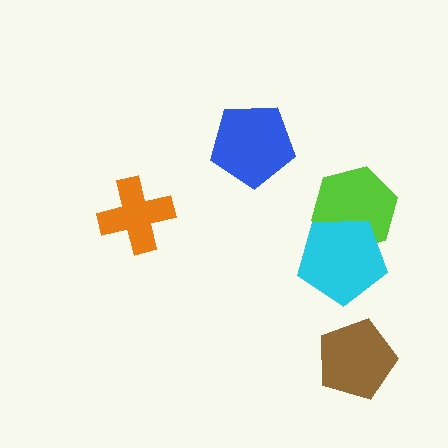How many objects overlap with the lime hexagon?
1 object overlaps with the lime hexagon.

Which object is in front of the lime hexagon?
The cyan pentagon is in front of the lime hexagon.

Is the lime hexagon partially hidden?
Yes, it is partially covered by another shape.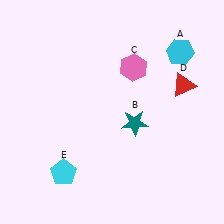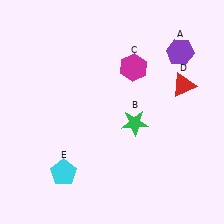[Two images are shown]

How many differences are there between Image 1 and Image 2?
There are 3 differences between the two images.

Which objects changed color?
A changed from cyan to purple. B changed from teal to green. C changed from pink to magenta.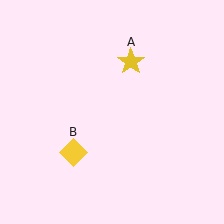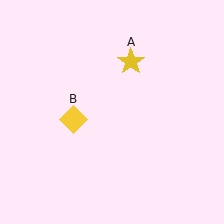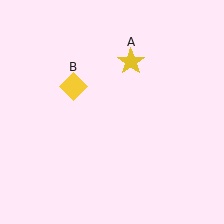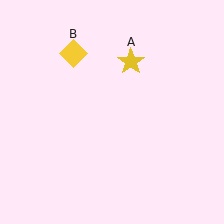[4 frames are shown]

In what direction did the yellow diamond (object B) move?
The yellow diamond (object B) moved up.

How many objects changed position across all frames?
1 object changed position: yellow diamond (object B).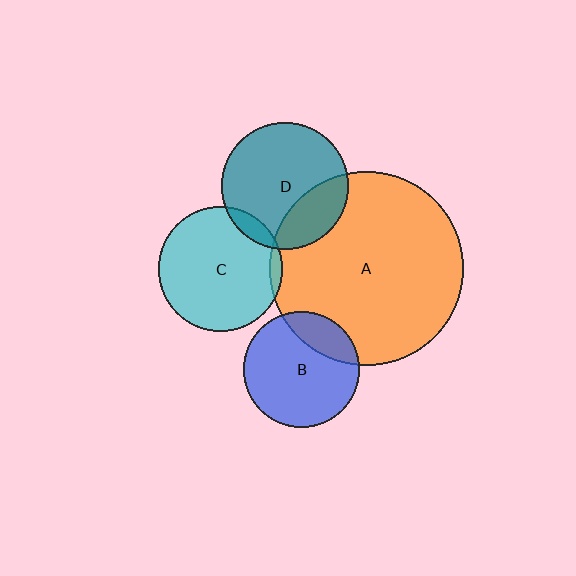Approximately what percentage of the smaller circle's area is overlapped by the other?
Approximately 10%.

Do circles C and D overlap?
Yes.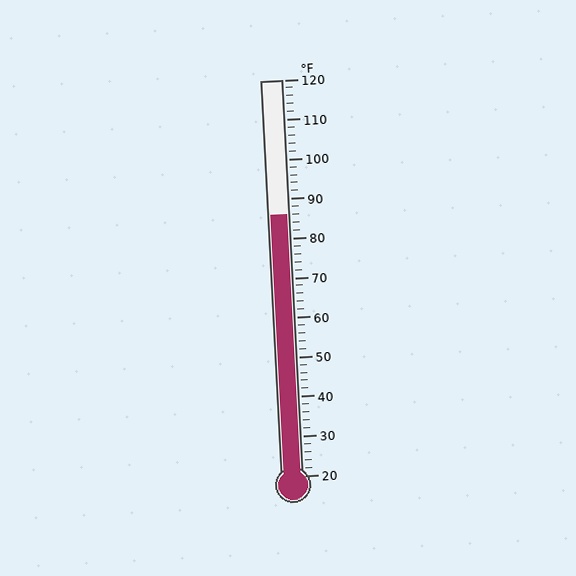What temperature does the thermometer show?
The thermometer shows approximately 86°F.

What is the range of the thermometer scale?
The thermometer scale ranges from 20°F to 120°F.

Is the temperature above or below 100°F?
The temperature is below 100°F.